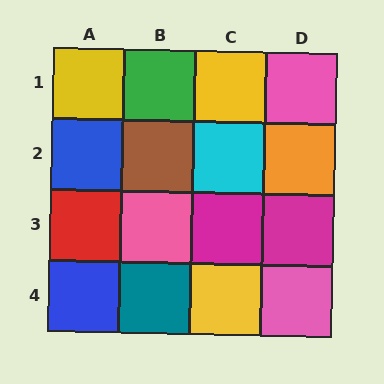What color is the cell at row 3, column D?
Magenta.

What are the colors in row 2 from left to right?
Blue, brown, cyan, orange.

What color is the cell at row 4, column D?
Pink.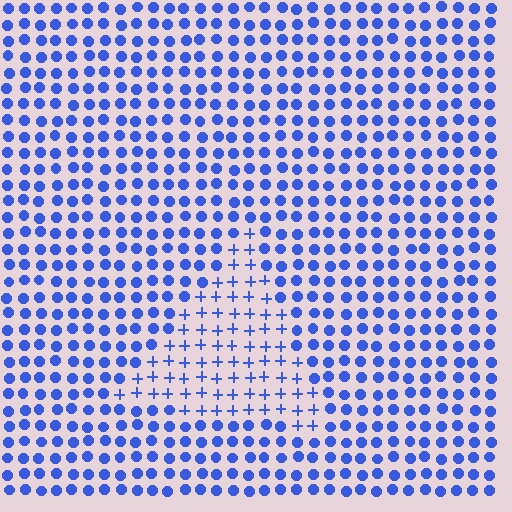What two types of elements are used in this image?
The image uses plus signs inside the triangle region and circles outside it.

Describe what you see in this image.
The image is filled with small blue elements arranged in a uniform grid. A triangle-shaped region contains plus signs, while the surrounding area contains circles. The boundary is defined purely by the change in element shape.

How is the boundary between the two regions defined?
The boundary is defined by a change in element shape: plus signs inside vs. circles outside. All elements share the same color and spacing.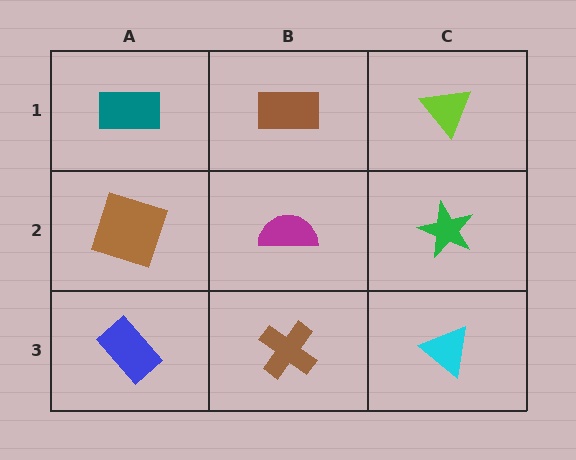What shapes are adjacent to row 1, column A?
A brown square (row 2, column A), a brown rectangle (row 1, column B).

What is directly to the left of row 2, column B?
A brown square.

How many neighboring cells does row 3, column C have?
2.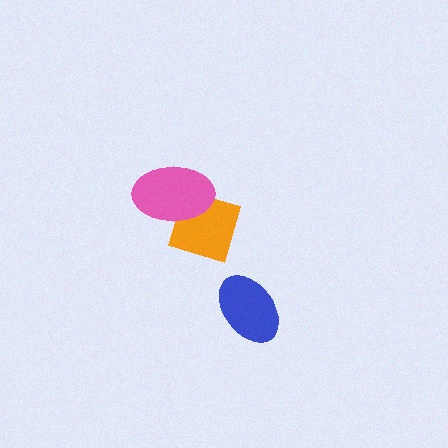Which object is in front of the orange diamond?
The pink ellipse is in front of the orange diamond.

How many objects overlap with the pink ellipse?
1 object overlaps with the pink ellipse.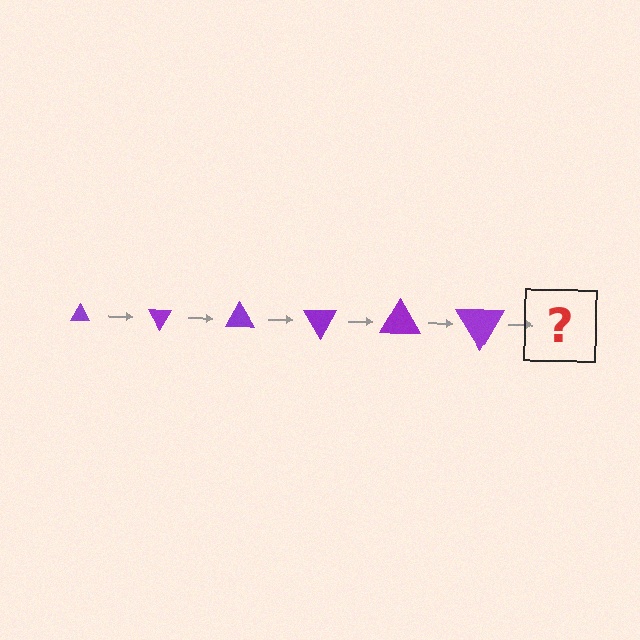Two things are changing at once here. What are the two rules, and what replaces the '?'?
The two rules are that the triangle grows larger each step and it rotates 60 degrees each step. The '?' should be a triangle, larger than the previous one and rotated 360 degrees from the start.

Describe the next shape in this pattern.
It should be a triangle, larger than the previous one and rotated 360 degrees from the start.